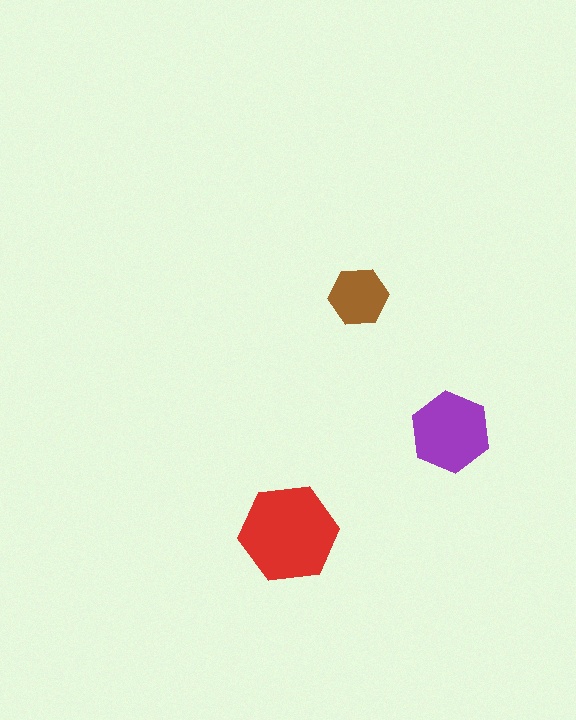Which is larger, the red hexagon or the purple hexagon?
The red one.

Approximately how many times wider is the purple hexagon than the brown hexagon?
About 1.5 times wider.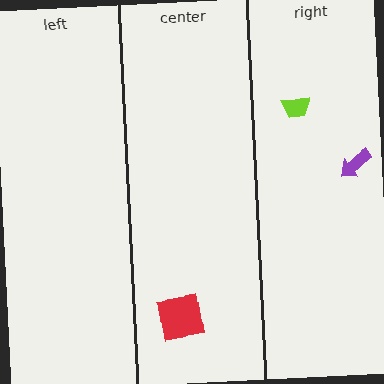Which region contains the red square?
The center region.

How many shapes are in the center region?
1.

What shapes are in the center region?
The red square.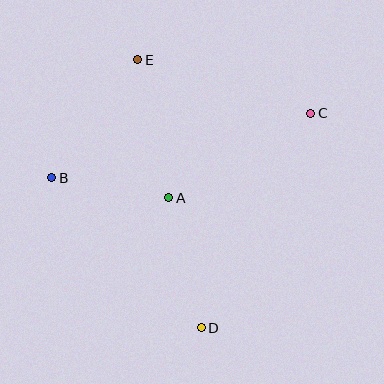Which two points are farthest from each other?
Points D and E are farthest from each other.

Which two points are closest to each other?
Points A and B are closest to each other.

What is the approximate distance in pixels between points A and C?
The distance between A and C is approximately 165 pixels.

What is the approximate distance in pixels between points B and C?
The distance between B and C is approximately 267 pixels.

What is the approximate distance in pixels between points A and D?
The distance between A and D is approximately 134 pixels.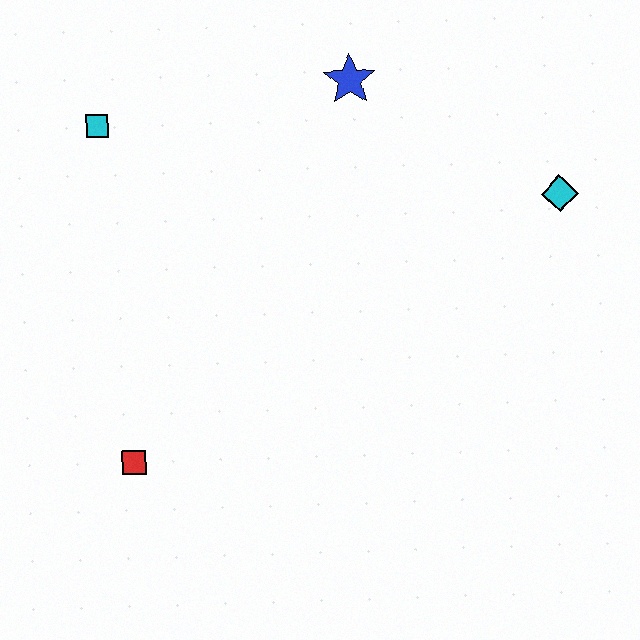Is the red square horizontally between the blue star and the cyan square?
Yes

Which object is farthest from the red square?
The cyan diamond is farthest from the red square.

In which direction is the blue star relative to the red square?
The blue star is above the red square.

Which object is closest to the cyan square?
The blue star is closest to the cyan square.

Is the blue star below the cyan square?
No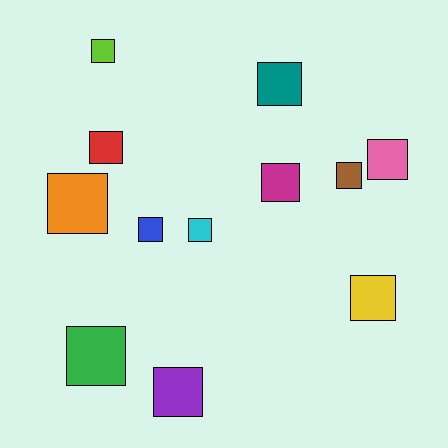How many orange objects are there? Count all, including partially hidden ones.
There is 1 orange object.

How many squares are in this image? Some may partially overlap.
There are 12 squares.